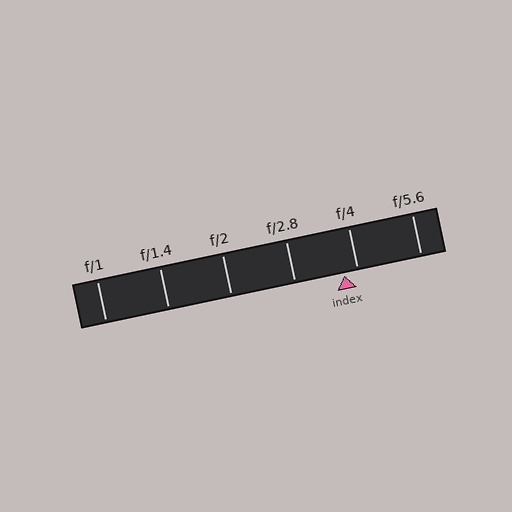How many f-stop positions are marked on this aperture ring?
There are 6 f-stop positions marked.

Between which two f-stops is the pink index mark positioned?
The index mark is between f/2.8 and f/4.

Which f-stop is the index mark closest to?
The index mark is closest to f/4.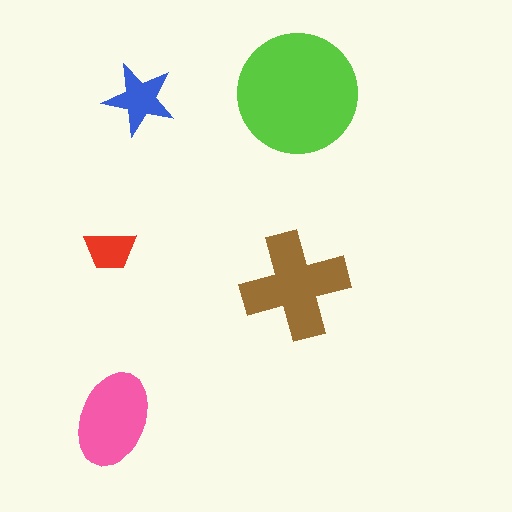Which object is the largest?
The lime circle.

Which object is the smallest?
The red trapezoid.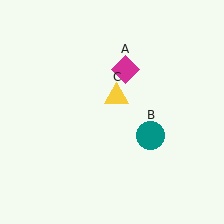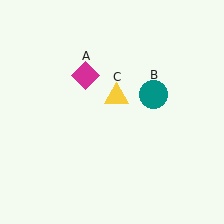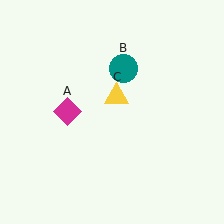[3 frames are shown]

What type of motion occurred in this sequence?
The magenta diamond (object A), teal circle (object B) rotated counterclockwise around the center of the scene.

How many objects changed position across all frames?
2 objects changed position: magenta diamond (object A), teal circle (object B).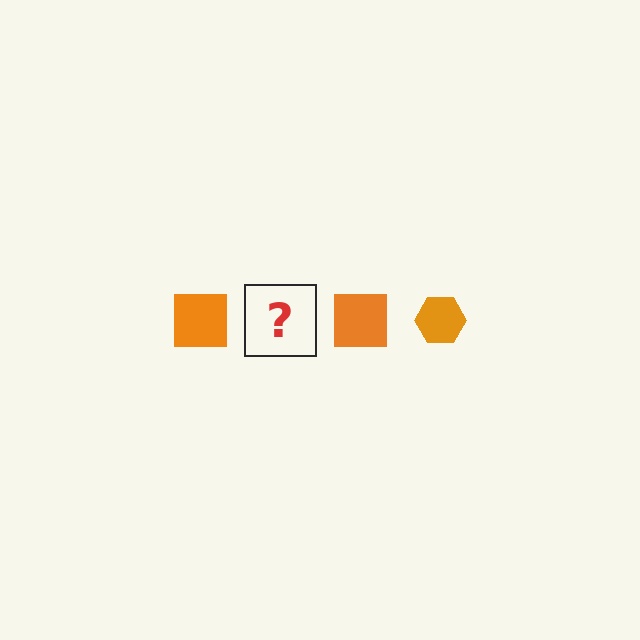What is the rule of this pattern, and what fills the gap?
The rule is that the pattern cycles through square, hexagon shapes in orange. The gap should be filled with an orange hexagon.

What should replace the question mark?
The question mark should be replaced with an orange hexagon.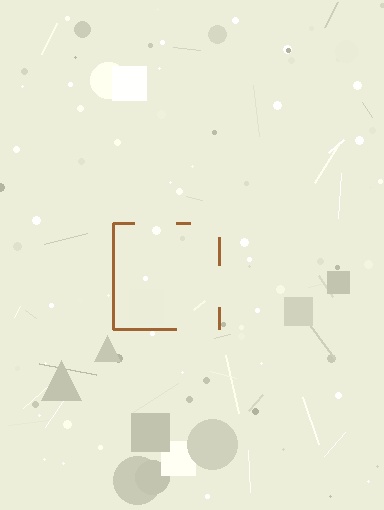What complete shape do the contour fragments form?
The contour fragments form a square.